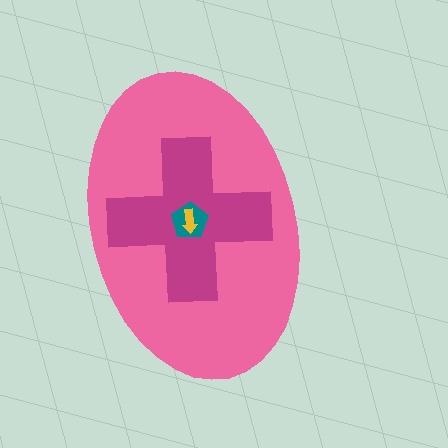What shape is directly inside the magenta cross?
The teal pentagon.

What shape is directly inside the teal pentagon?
The yellow arrow.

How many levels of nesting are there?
4.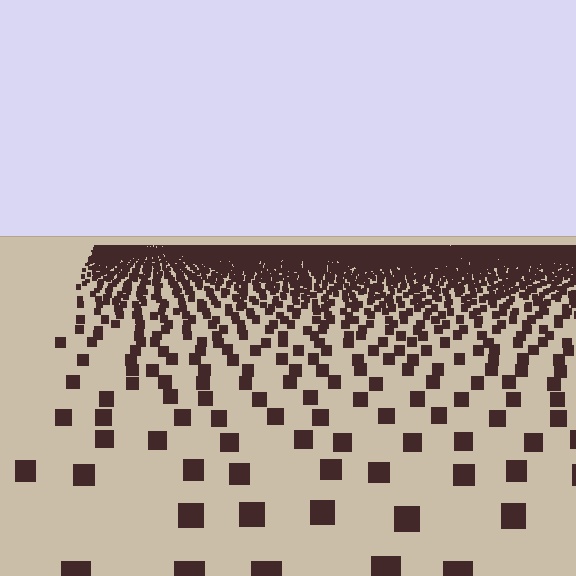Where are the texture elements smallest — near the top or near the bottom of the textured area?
Near the top.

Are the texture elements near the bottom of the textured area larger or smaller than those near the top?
Larger. Near the bottom, elements are closer to the viewer and appear at a bigger on-screen size.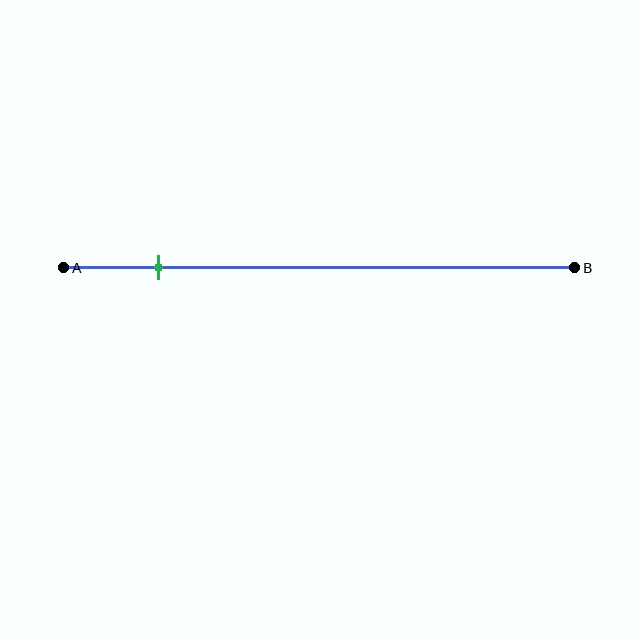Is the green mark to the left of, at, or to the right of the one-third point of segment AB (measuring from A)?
The green mark is to the left of the one-third point of segment AB.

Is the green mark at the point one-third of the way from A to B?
No, the mark is at about 20% from A, not at the 33% one-third point.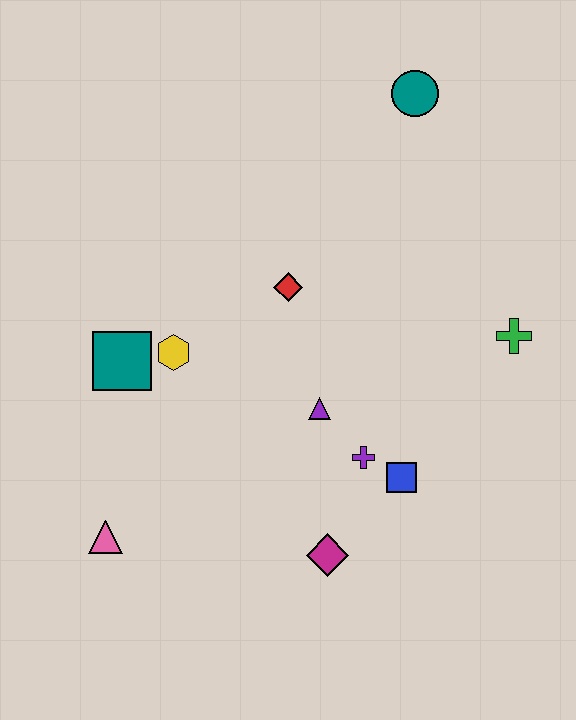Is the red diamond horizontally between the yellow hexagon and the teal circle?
Yes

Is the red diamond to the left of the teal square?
No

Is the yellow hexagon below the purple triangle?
No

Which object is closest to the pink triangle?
The teal square is closest to the pink triangle.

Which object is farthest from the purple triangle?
The teal circle is farthest from the purple triangle.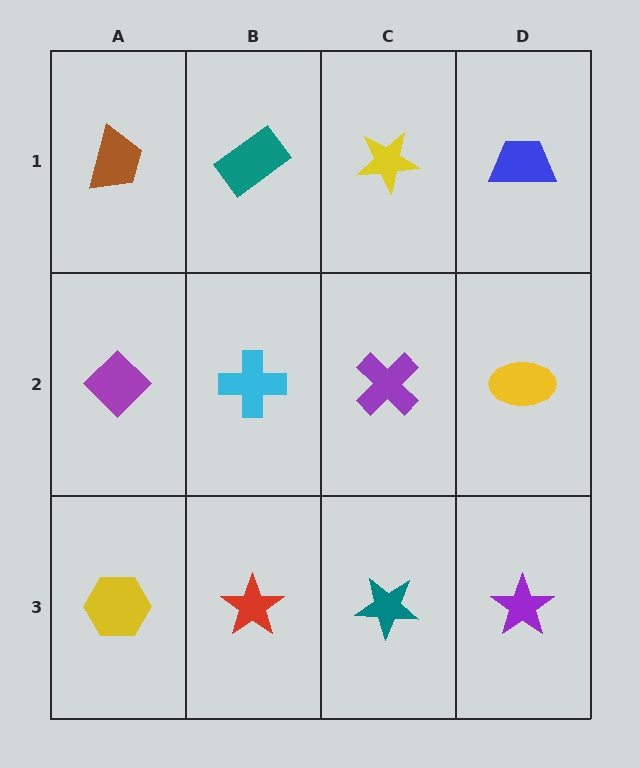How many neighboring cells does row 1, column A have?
2.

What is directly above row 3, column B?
A cyan cross.